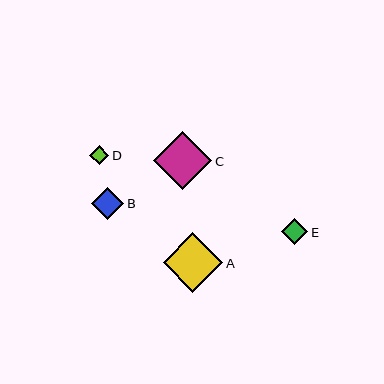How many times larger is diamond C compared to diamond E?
Diamond C is approximately 2.2 times the size of diamond E.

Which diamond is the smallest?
Diamond D is the smallest with a size of approximately 19 pixels.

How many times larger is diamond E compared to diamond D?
Diamond E is approximately 1.4 times the size of diamond D.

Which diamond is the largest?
Diamond A is the largest with a size of approximately 60 pixels.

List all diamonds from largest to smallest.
From largest to smallest: A, C, B, E, D.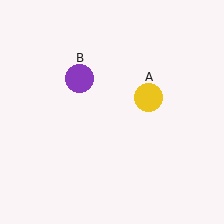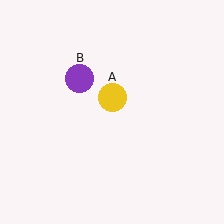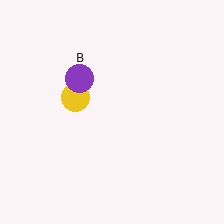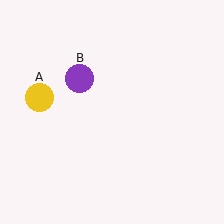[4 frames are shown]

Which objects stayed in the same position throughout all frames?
Purple circle (object B) remained stationary.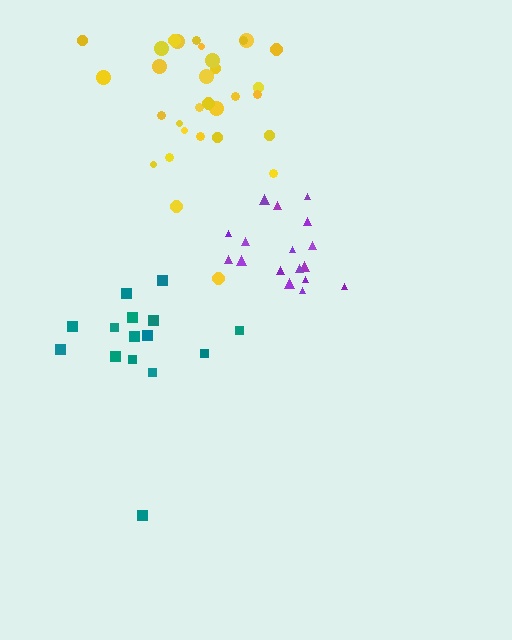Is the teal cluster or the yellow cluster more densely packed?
Yellow.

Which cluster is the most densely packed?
Purple.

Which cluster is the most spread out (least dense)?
Teal.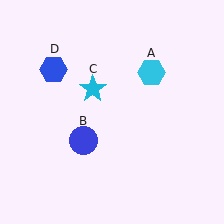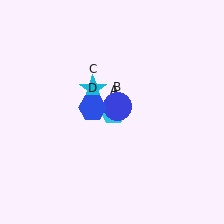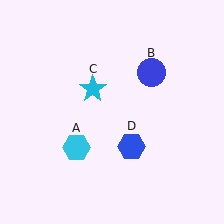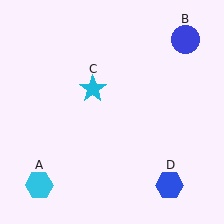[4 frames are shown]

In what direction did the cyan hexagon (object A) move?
The cyan hexagon (object A) moved down and to the left.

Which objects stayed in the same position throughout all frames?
Cyan star (object C) remained stationary.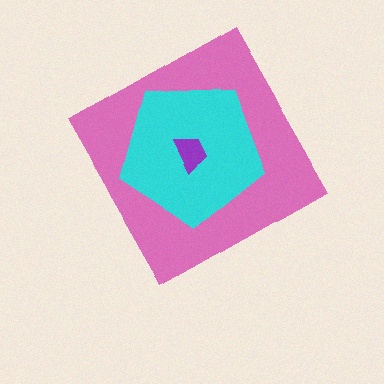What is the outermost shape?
The pink diamond.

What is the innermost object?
The purple trapezoid.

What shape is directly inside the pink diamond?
The cyan pentagon.